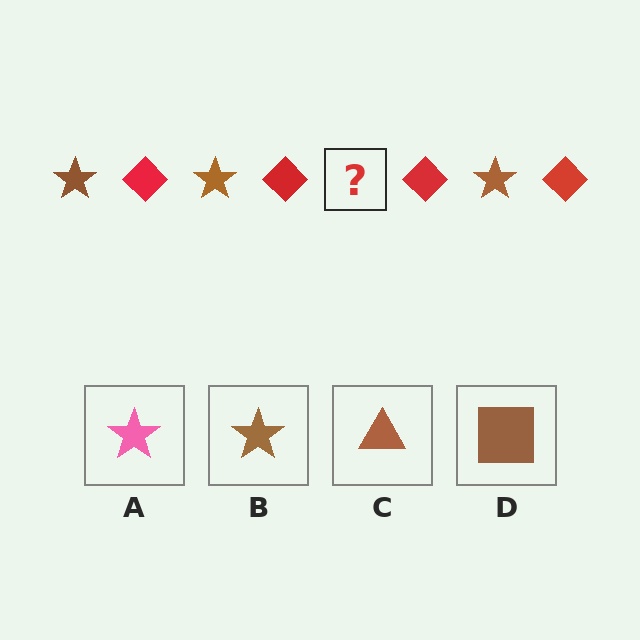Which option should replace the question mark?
Option B.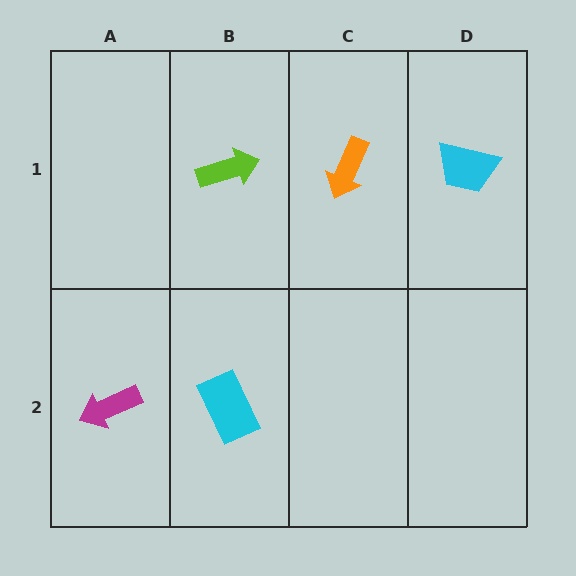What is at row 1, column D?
A cyan trapezoid.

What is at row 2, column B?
A cyan rectangle.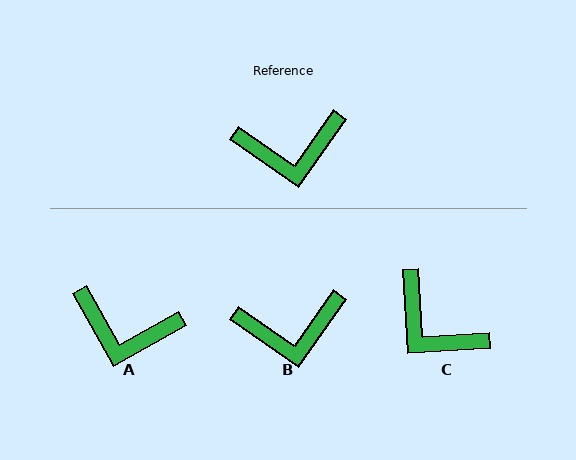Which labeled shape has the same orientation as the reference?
B.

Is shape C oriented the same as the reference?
No, it is off by about 52 degrees.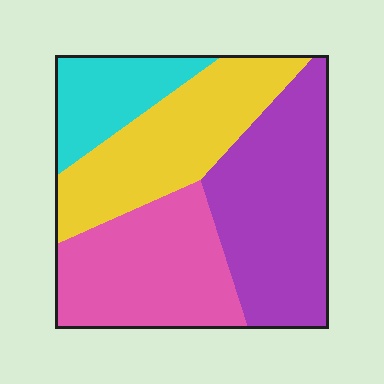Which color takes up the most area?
Purple, at roughly 35%.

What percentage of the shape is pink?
Pink covers 27% of the shape.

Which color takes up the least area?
Cyan, at roughly 15%.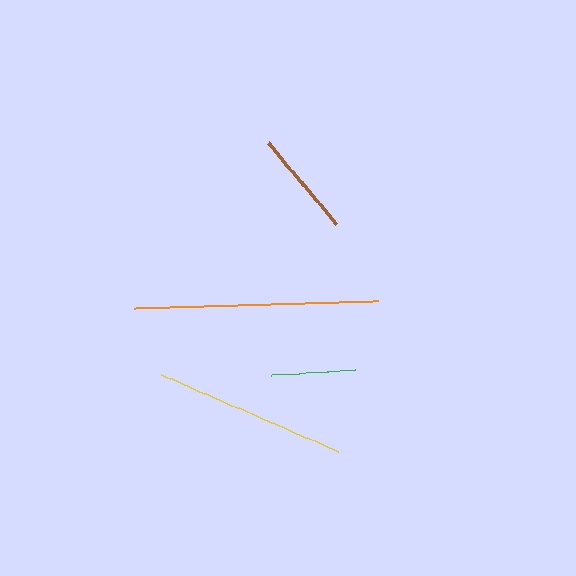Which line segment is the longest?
The orange line is the longest at approximately 246 pixels.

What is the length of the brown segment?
The brown segment is approximately 106 pixels long.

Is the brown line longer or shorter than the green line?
The brown line is longer than the green line.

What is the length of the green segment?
The green segment is approximately 84 pixels long.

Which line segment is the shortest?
The green line is the shortest at approximately 84 pixels.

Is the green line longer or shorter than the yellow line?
The yellow line is longer than the green line.